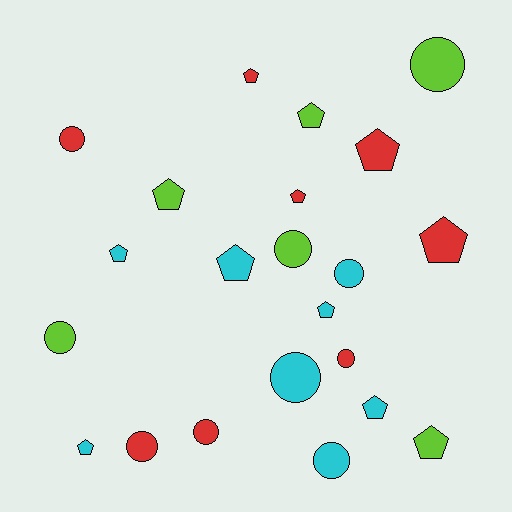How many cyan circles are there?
There are 3 cyan circles.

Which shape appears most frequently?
Pentagon, with 12 objects.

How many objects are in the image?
There are 22 objects.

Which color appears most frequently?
Cyan, with 8 objects.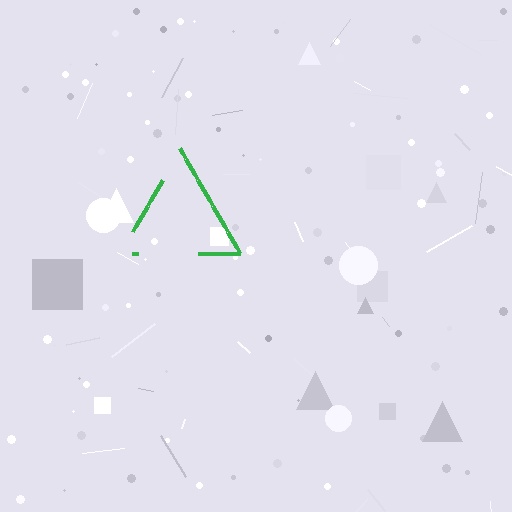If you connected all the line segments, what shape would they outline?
They would outline a triangle.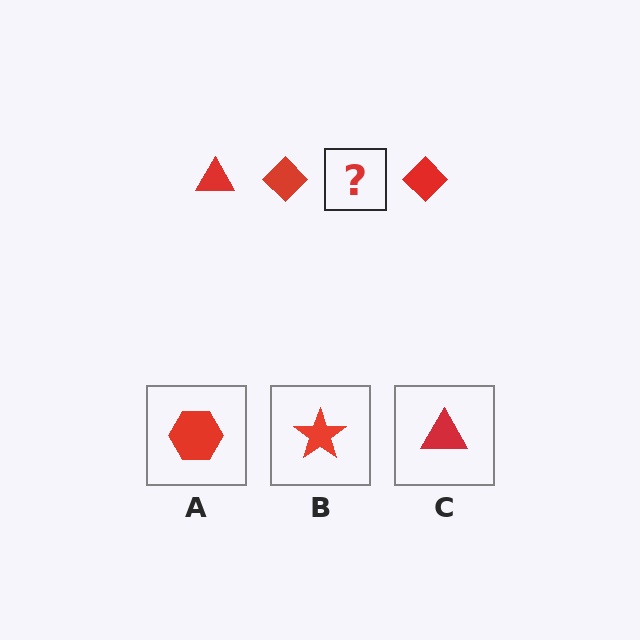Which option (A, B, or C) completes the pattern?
C.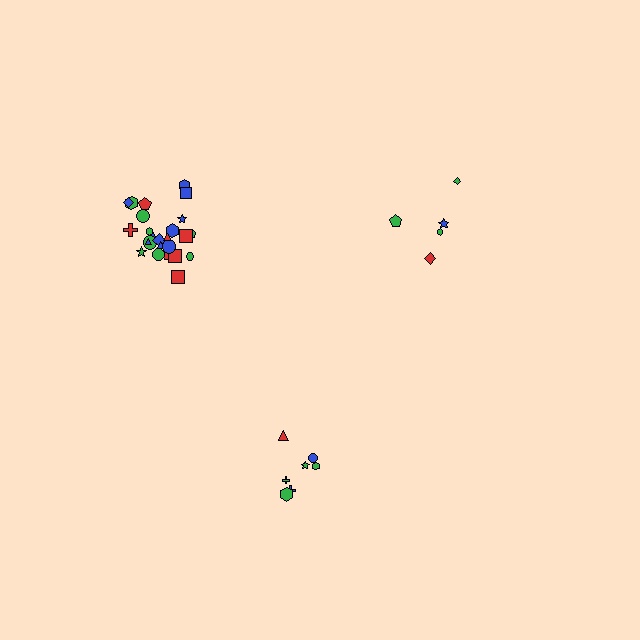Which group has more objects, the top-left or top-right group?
The top-left group.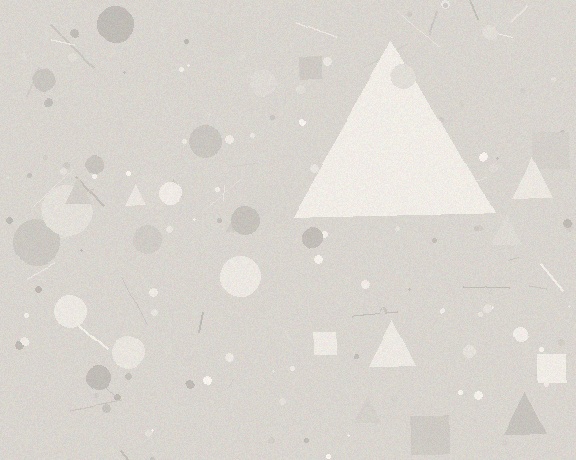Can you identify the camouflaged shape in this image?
The camouflaged shape is a triangle.